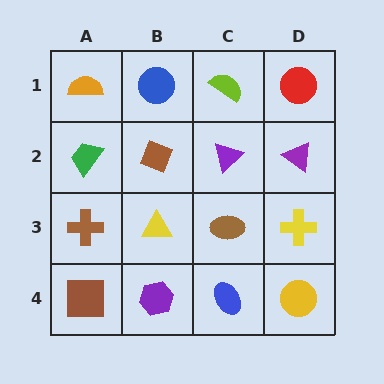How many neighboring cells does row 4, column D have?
2.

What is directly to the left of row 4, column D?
A blue ellipse.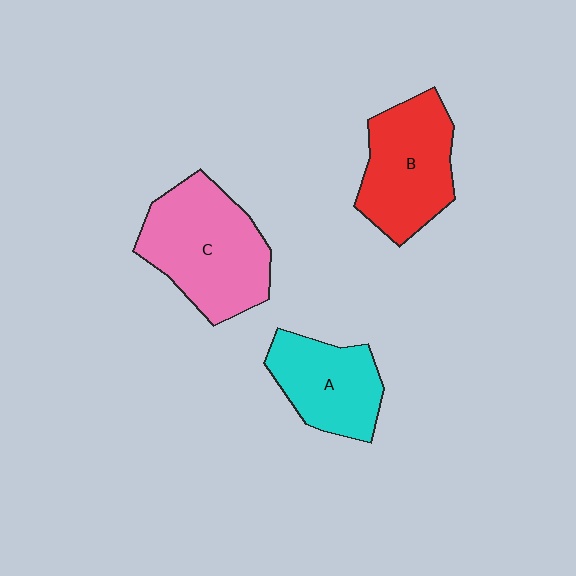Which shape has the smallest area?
Shape A (cyan).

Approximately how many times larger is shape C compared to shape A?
Approximately 1.5 times.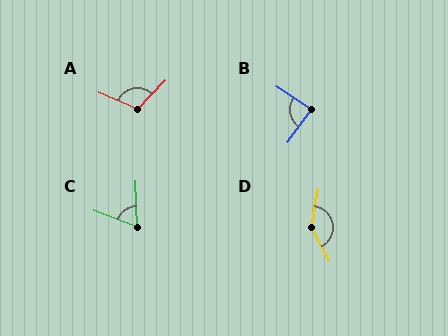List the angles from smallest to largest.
C (68°), B (86°), A (111°), D (143°).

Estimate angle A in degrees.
Approximately 111 degrees.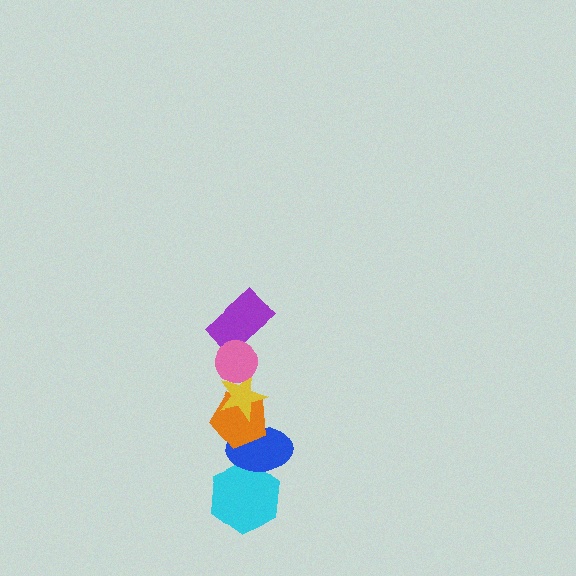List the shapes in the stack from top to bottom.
From top to bottom: the pink circle, the purple rectangle, the yellow star, the orange pentagon, the blue ellipse, the cyan hexagon.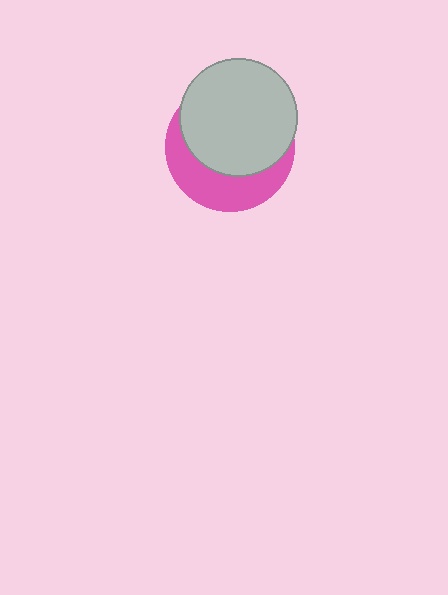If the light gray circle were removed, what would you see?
You would see the complete pink circle.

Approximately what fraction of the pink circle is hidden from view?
Roughly 63% of the pink circle is hidden behind the light gray circle.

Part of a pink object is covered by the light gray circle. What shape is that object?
It is a circle.